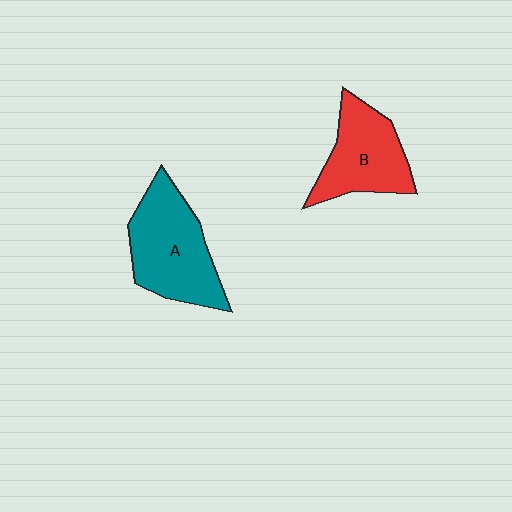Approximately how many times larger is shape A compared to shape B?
Approximately 1.2 times.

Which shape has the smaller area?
Shape B (red).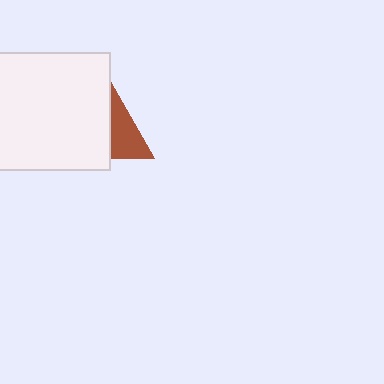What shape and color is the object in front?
The object in front is a white square.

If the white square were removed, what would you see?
You would see the complete brown triangle.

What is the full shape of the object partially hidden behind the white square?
The partially hidden object is a brown triangle.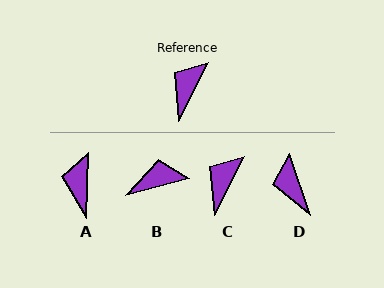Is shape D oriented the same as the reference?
No, it is off by about 46 degrees.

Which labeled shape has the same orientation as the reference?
C.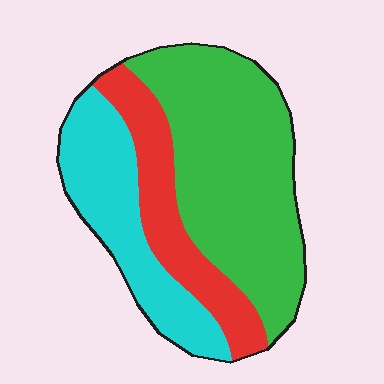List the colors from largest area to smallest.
From largest to smallest: green, cyan, red.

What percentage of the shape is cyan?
Cyan takes up between a quarter and a half of the shape.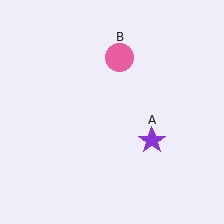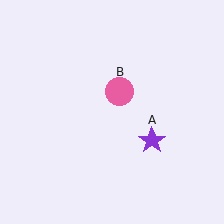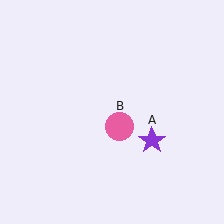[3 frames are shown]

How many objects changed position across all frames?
1 object changed position: pink circle (object B).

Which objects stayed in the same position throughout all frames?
Purple star (object A) remained stationary.